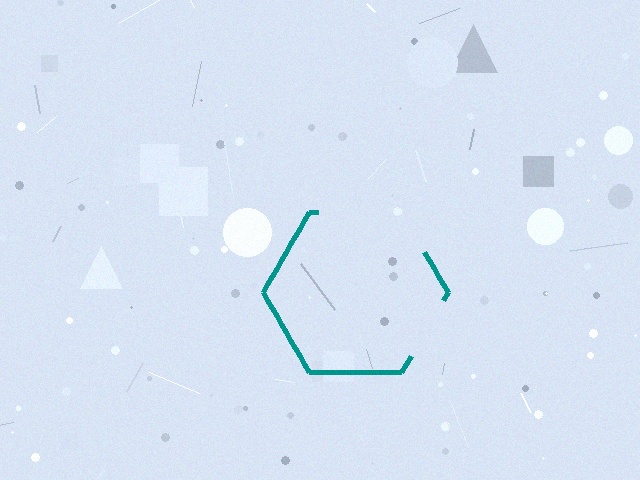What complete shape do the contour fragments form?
The contour fragments form a hexagon.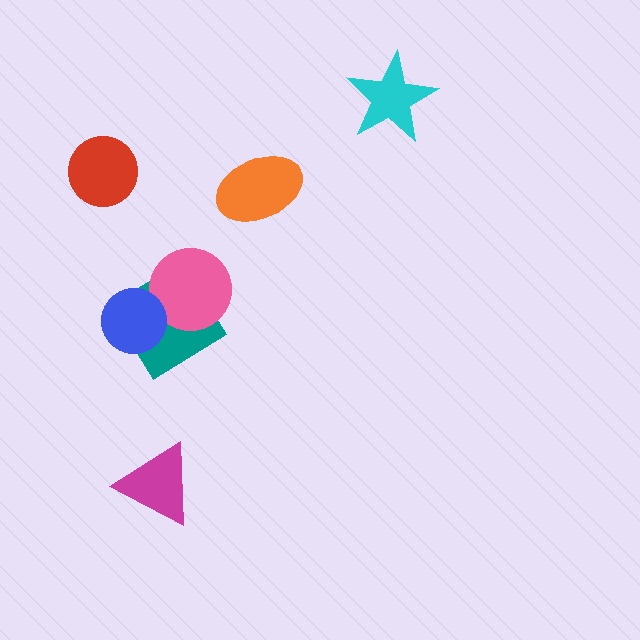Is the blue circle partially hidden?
No, no other shape covers it.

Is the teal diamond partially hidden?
Yes, it is partially covered by another shape.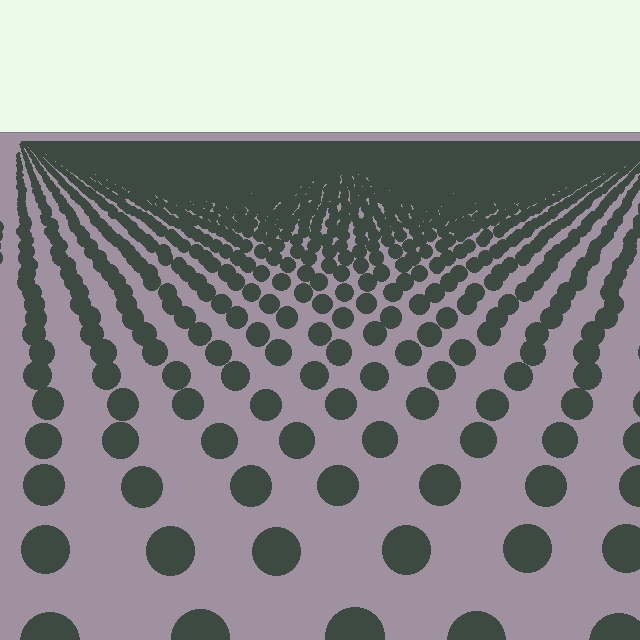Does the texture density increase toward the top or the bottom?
Density increases toward the top.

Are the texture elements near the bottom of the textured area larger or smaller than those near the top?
Larger. Near the bottom, elements are closer to the viewer and appear at a bigger on-screen size.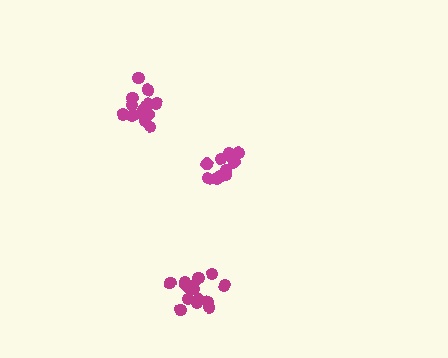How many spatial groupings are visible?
There are 3 spatial groupings.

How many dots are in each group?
Group 1: 16 dots, Group 2: 14 dots, Group 3: 12 dots (42 total).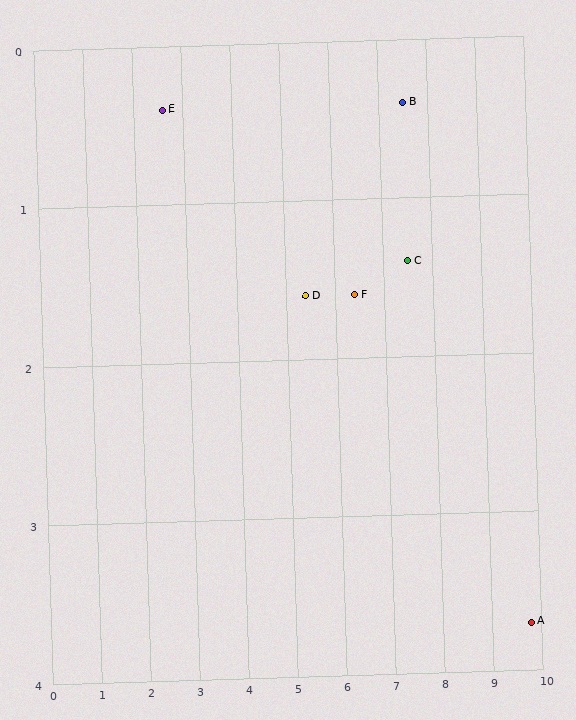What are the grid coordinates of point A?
Point A is at approximately (9.8, 3.7).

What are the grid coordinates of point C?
Point C is at approximately (7.5, 1.4).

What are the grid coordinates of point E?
Point E is at approximately (2.6, 0.4).